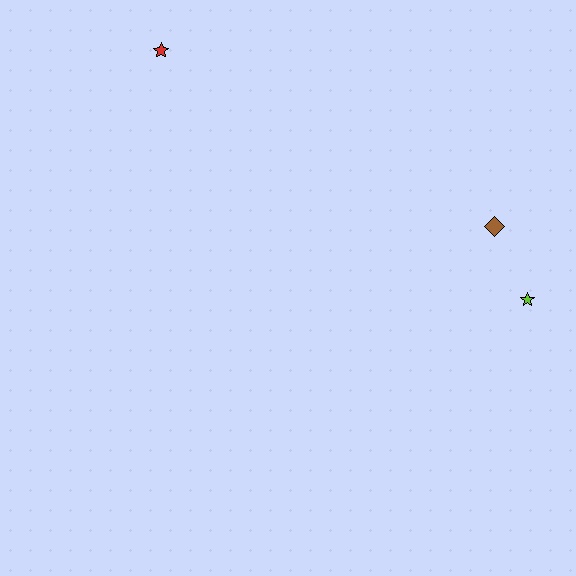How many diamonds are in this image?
There is 1 diamond.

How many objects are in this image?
There are 3 objects.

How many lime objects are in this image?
There is 1 lime object.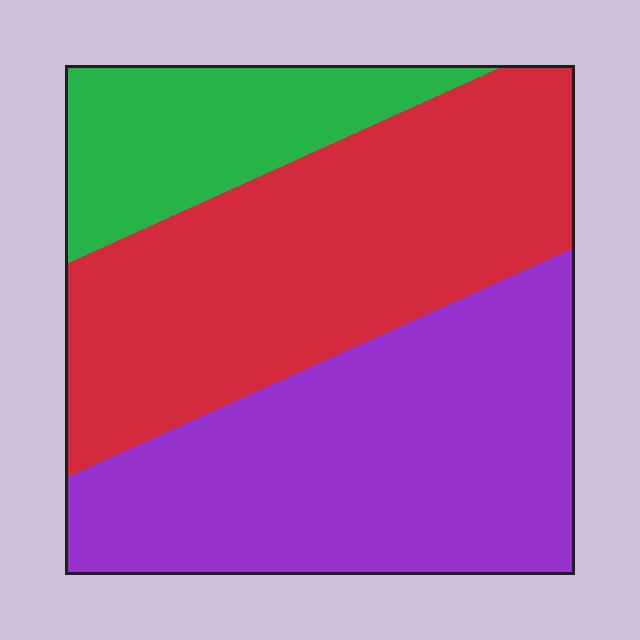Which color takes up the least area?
Green, at roughly 15%.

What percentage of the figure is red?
Red takes up about two fifths (2/5) of the figure.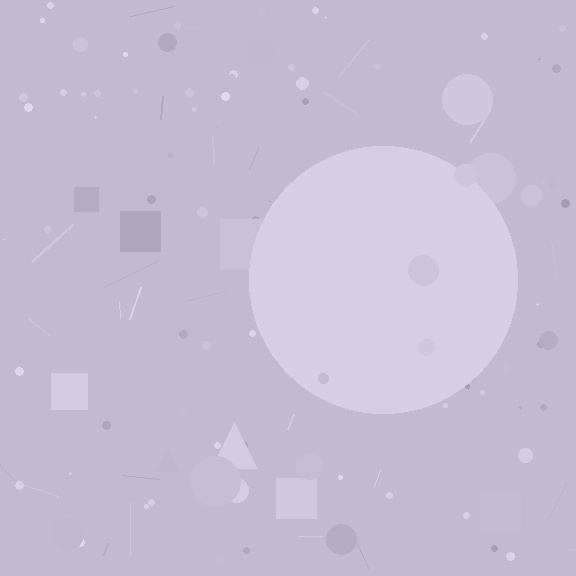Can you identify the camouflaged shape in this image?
The camouflaged shape is a circle.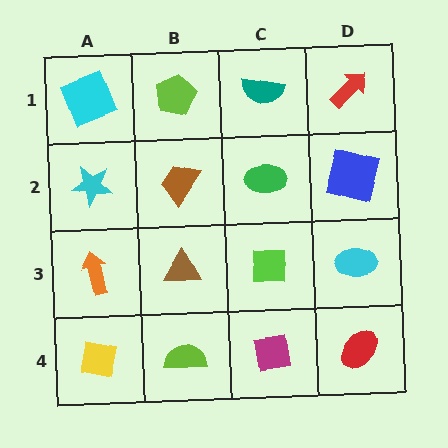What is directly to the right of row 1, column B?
A teal semicircle.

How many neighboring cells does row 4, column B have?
3.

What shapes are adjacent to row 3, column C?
A green ellipse (row 2, column C), a magenta square (row 4, column C), a brown triangle (row 3, column B), a cyan ellipse (row 3, column D).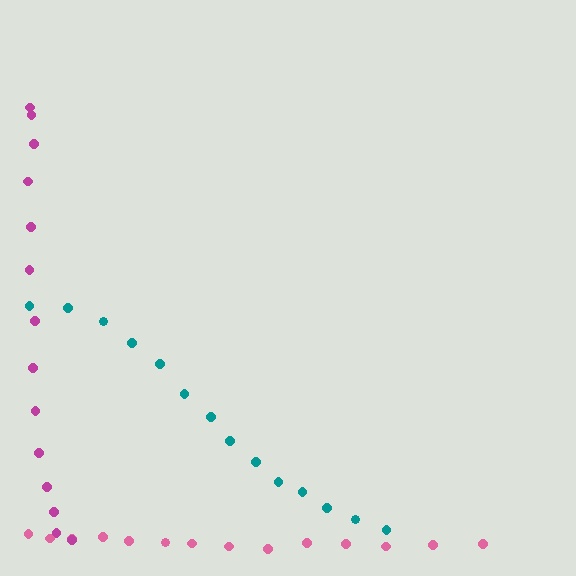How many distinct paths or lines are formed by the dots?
There are 3 distinct paths.